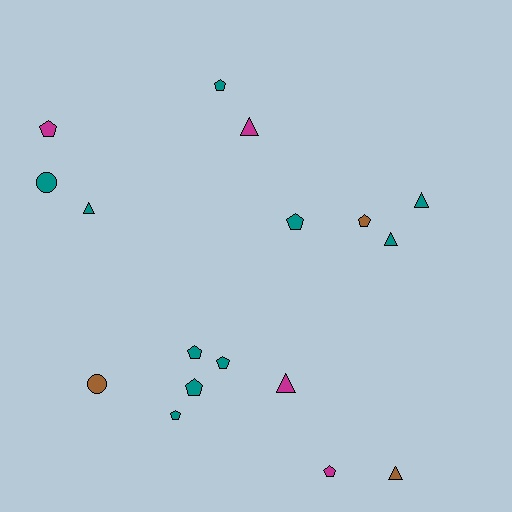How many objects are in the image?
There are 17 objects.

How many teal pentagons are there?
There are 6 teal pentagons.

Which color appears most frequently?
Teal, with 10 objects.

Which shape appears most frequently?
Pentagon, with 9 objects.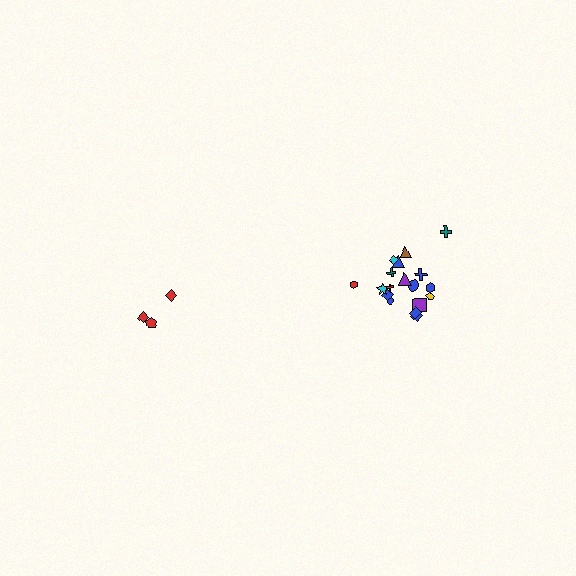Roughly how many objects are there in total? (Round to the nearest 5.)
Roughly 20 objects in total.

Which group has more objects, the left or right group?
The right group.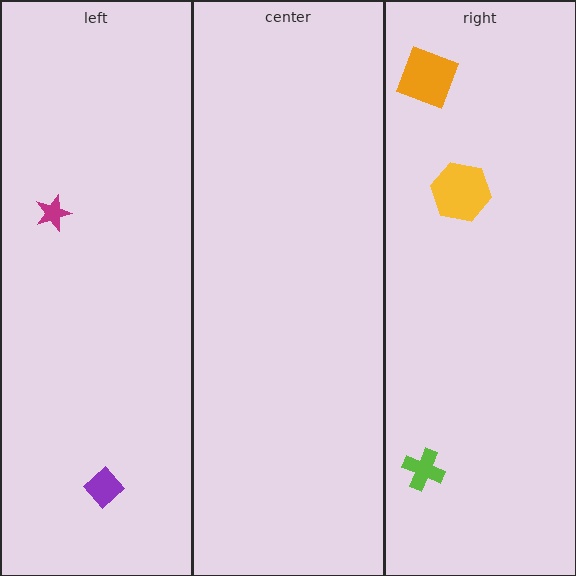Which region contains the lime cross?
The right region.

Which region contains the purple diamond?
The left region.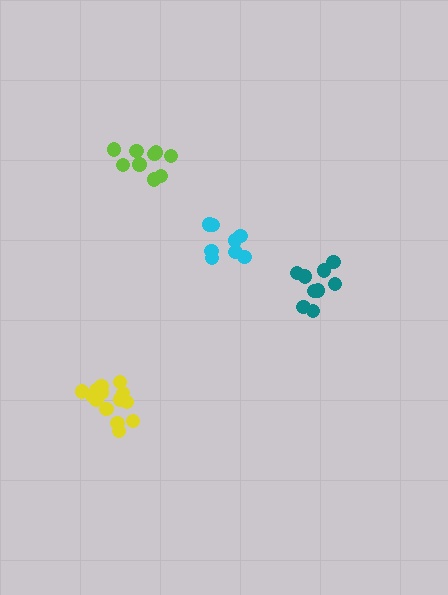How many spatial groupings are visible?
There are 4 spatial groupings.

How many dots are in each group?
Group 1: 9 dots, Group 2: 14 dots, Group 3: 9 dots, Group 4: 9 dots (41 total).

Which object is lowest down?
The yellow cluster is bottommost.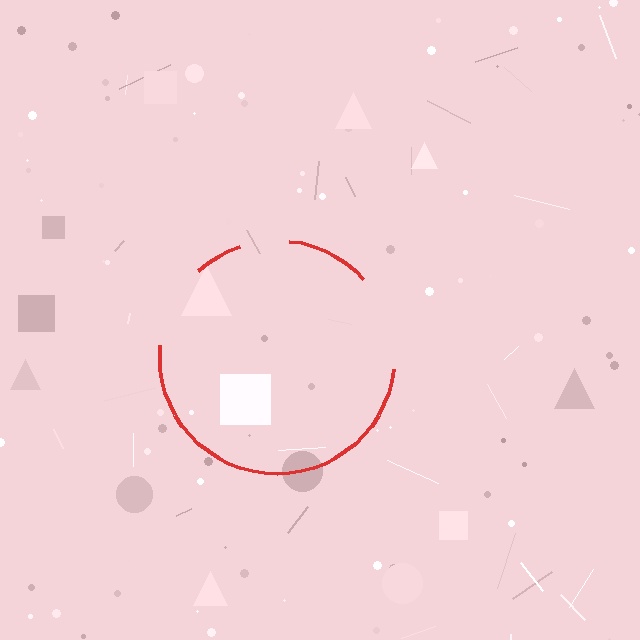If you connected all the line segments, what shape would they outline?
They would outline a circle.